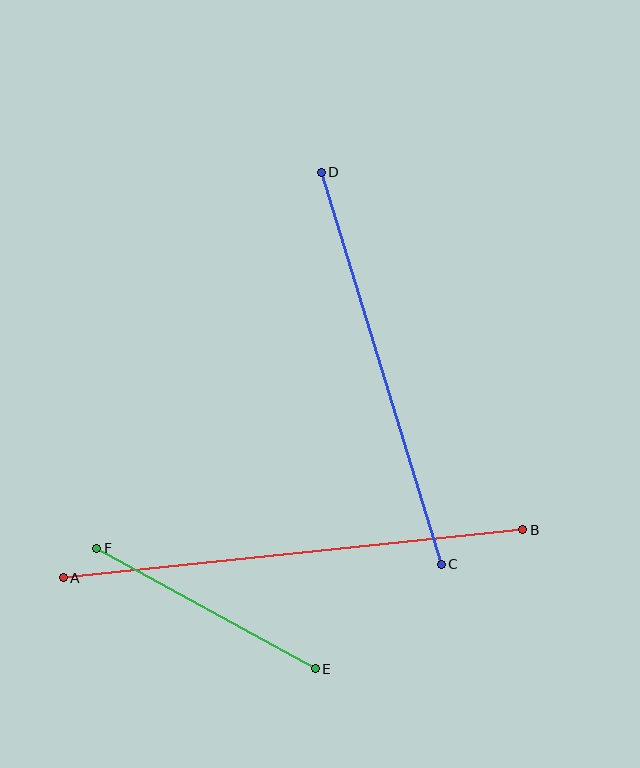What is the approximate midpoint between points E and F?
The midpoint is at approximately (206, 609) pixels.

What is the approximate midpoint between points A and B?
The midpoint is at approximately (293, 554) pixels.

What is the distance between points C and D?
The distance is approximately 410 pixels.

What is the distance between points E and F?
The distance is approximately 250 pixels.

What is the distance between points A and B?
The distance is approximately 462 pixels.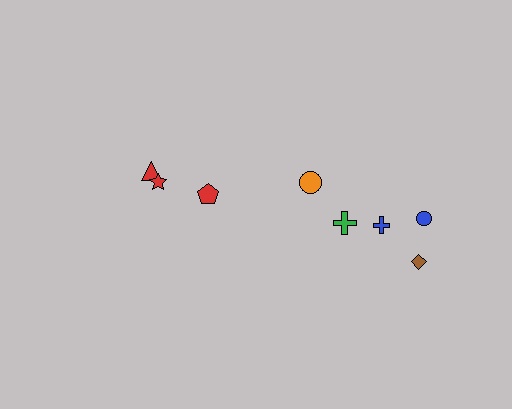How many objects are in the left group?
There are 3 objects.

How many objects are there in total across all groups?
There are 8 objects.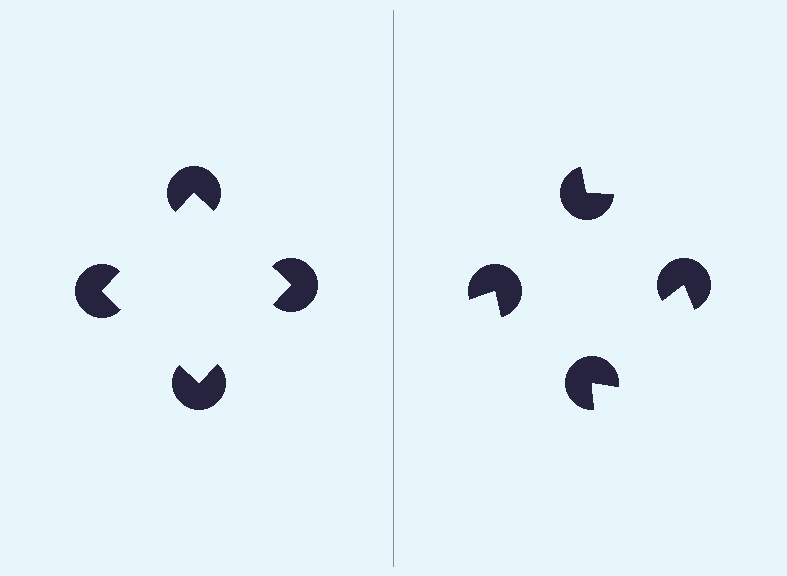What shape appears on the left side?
An illusory square.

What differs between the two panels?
The pac-man discs are positioned identically on both sides; only the wedge orientations differ. On the left they align to a square; on the right they are misaligned.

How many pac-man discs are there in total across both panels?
8 — 4 on each side.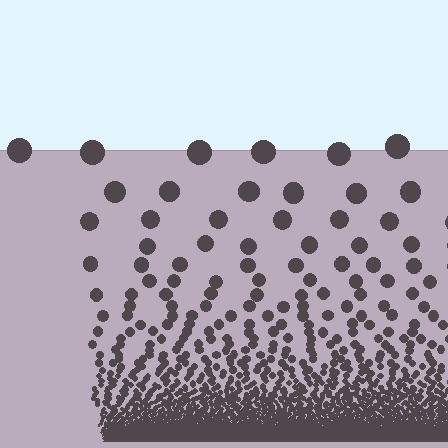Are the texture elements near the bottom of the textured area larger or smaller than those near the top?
Smaller. The gradient is inverted — elements near the bottom are smaller and denser.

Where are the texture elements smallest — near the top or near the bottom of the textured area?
Near the bottom.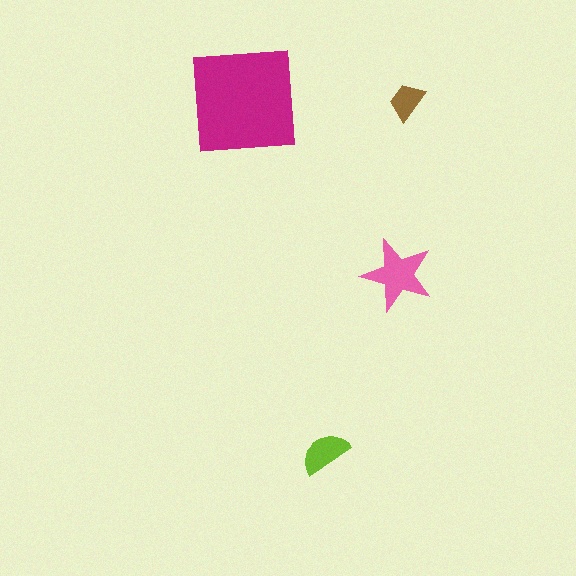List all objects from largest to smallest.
The magenta square, the pink star, the lime semicircle, the brown trapezoid.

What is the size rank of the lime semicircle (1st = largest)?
3rd.